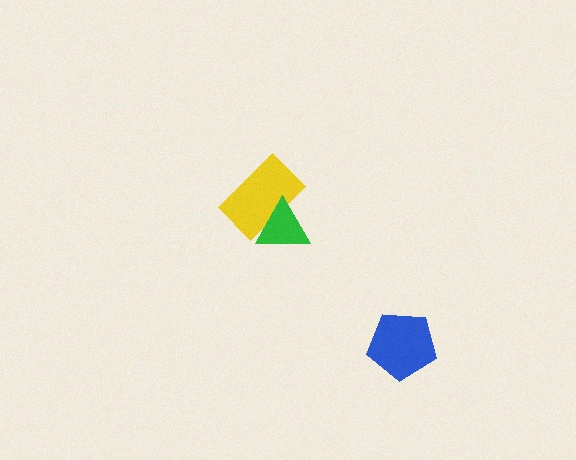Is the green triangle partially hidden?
No, no other shape covers it.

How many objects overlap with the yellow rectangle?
1 object overlaps with the yellow rectangle.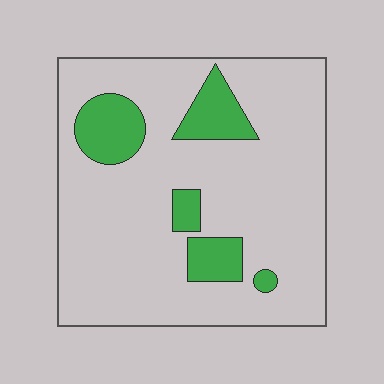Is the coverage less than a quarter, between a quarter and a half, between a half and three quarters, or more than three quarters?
Less than a quarter.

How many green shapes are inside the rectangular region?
5.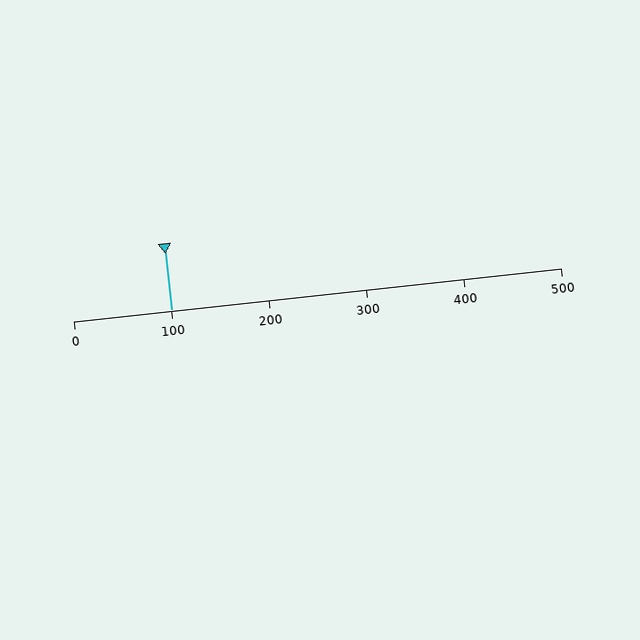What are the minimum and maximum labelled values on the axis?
The axis runs from 0 to 500.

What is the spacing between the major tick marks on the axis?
The major ticks are spaced 100 apart.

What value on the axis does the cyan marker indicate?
The marker indicates approximately 100.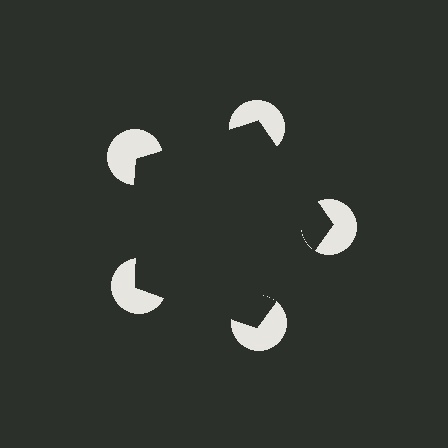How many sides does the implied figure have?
5 sides.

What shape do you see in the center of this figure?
An illusory pentagon — its edges are inferred from the aligned wedge cuts in the pac-man discs, not physically drawn.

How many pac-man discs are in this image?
There are 5 — one at each vertex of the illusory pentagon.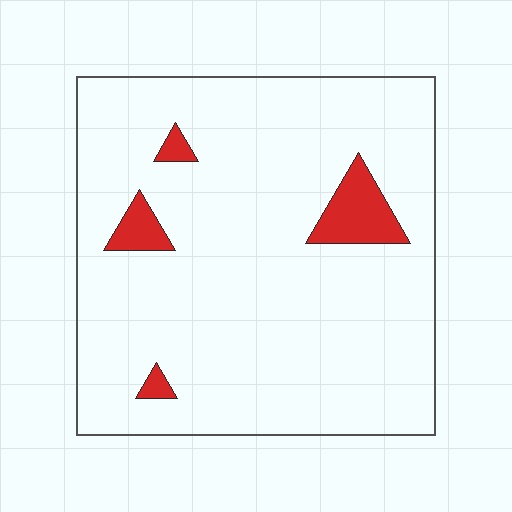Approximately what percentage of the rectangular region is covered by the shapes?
Approximately 5%.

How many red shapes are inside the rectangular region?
4.